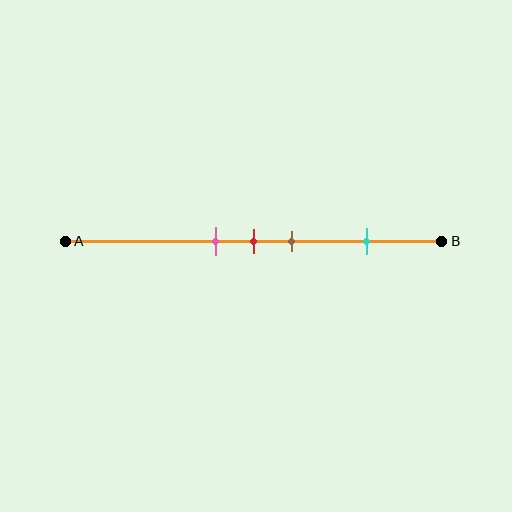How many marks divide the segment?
There are 4 marks dividing the segment.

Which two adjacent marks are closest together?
The pink and red marks are the closest adjacent pair.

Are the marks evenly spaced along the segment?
No, the marks are not evenly spaced.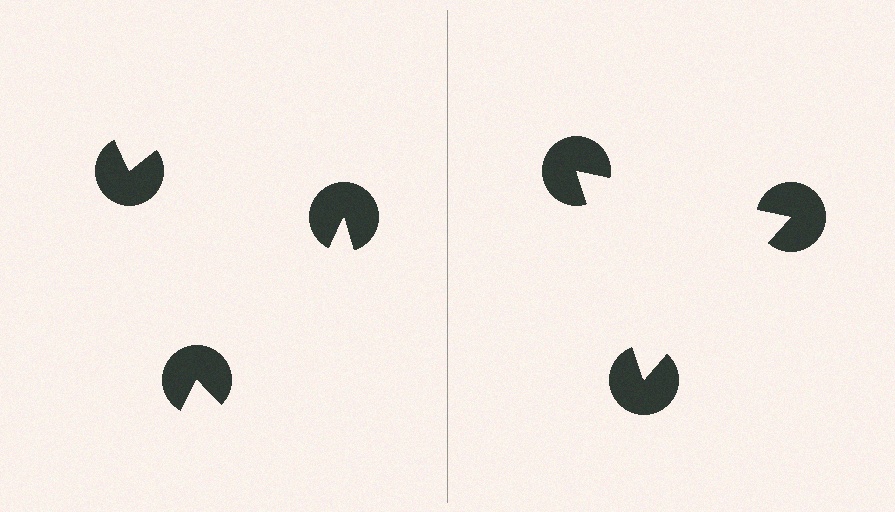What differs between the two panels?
The pac-man discs are positioned identically on both sides; only the wedge orientations differ. On the right they align to a triangle; on the left they are misaligned.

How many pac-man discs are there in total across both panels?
6 — 3 on each side.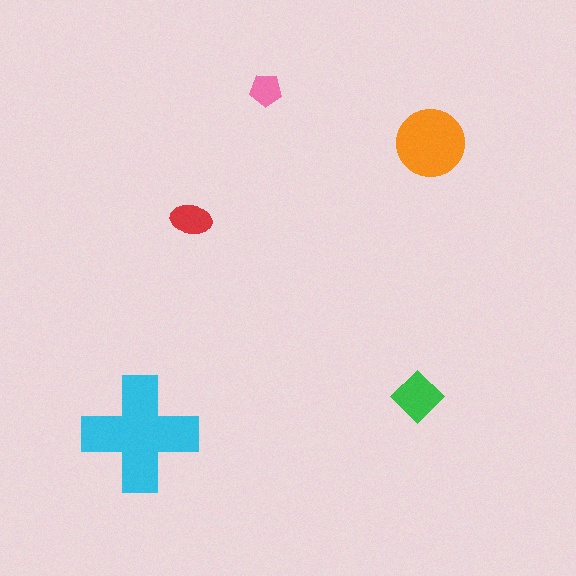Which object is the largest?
The cyan cross.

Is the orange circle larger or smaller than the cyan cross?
Smaller.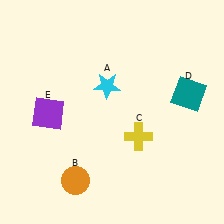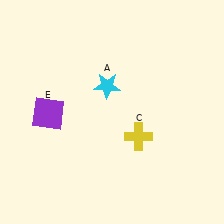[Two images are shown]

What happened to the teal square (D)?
The teal square (D) was removed in Image 2. It was in the top-right area of Image 1.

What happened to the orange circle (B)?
The orange circle (B) was removed in Image 2. It was in the bottom-left area of Image 1.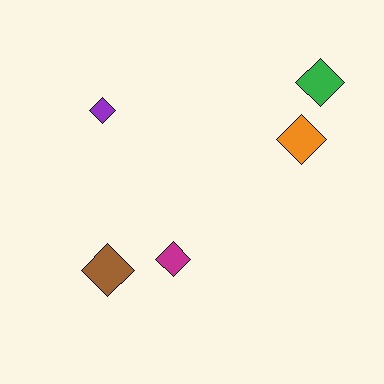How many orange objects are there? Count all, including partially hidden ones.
There is 1 orange object.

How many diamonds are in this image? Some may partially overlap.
There are 5 diamonds.